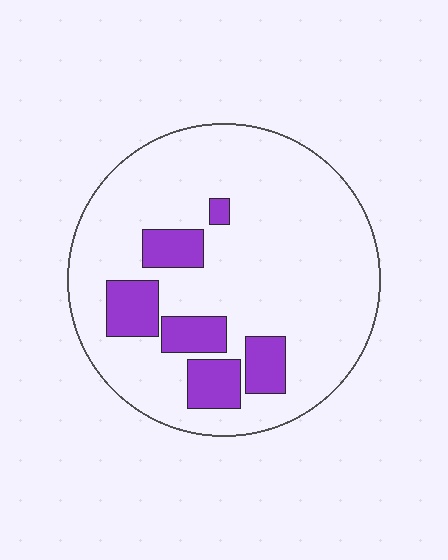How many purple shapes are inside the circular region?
6.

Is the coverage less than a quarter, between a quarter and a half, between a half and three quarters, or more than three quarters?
Less than a quarter.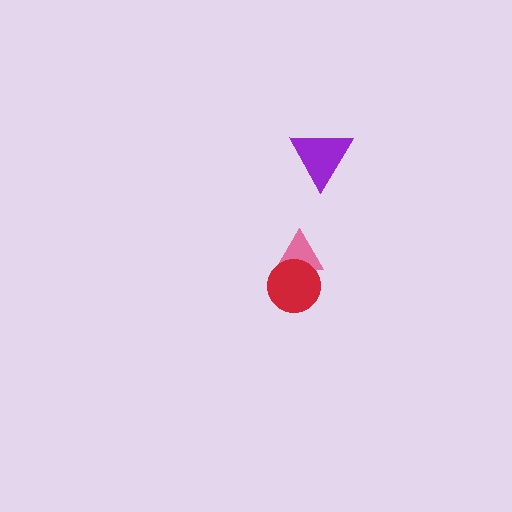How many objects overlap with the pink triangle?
1 object overlaps with the pink triangle.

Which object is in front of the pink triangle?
The red circle is in front of the pink triangle.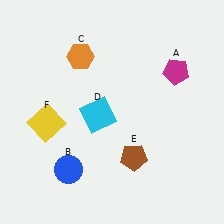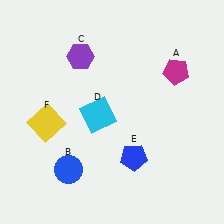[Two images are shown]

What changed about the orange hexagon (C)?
In Image 1, C is orange. In Image 2, it changed to purple.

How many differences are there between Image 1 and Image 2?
There are 2 differences between the two images.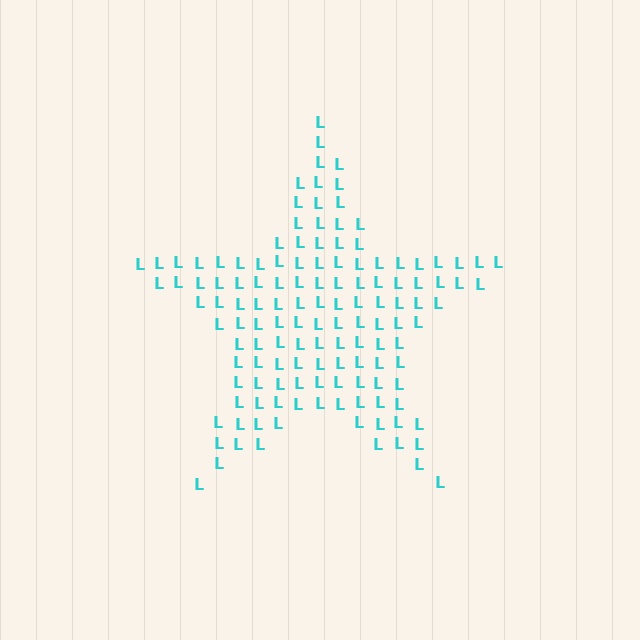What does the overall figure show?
The overall figure shows a star.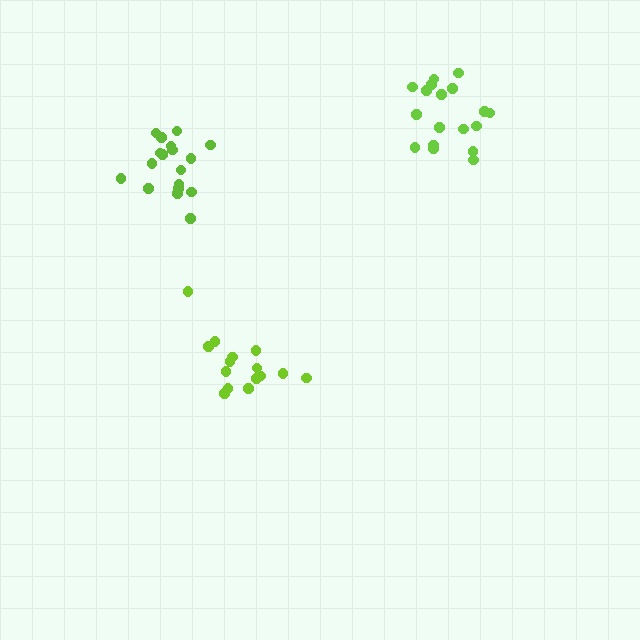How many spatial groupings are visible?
There are 3 spatial groupings.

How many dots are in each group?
Group 1: 15 dots, Group 2: 18 dots, Group 3: 18 dots (51 total).